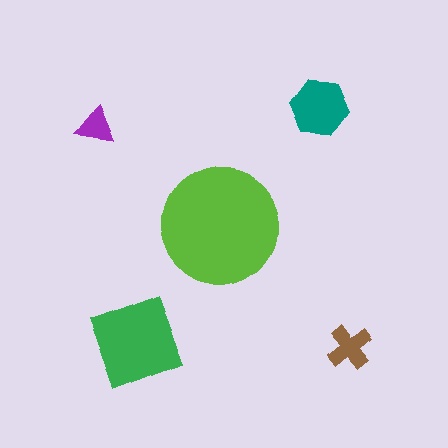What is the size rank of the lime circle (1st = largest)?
1st.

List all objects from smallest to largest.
The purple triangle, the brown cross, the teal hexagon, the green diamond, the lime circle.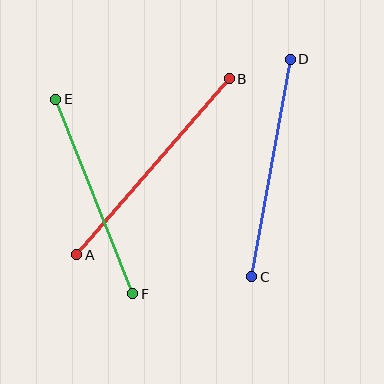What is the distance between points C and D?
The distance is approximately 221 pixels.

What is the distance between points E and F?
The distance is approximately 209 pixels.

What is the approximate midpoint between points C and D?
The midpoint is at approximately (271, 168) pixels.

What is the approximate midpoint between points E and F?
The midpoint is at approximately (94, 197) pixels.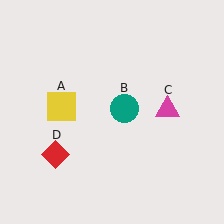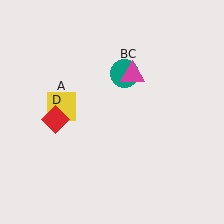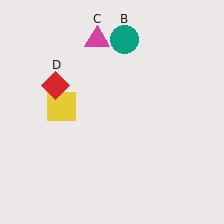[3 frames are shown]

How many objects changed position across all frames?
3 objects changed position: teal circle (object B), magenta triangle (object C), red diamond (object D).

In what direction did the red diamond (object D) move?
The red diamond (object D) moved up.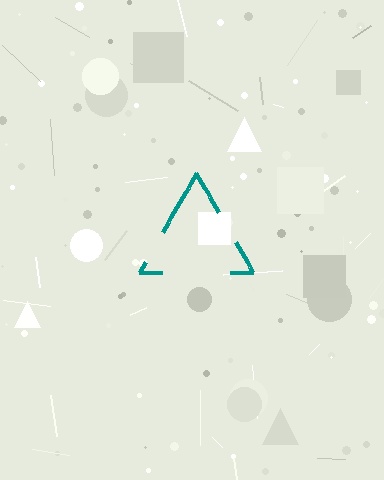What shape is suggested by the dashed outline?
The dashed outline suggests a triangle.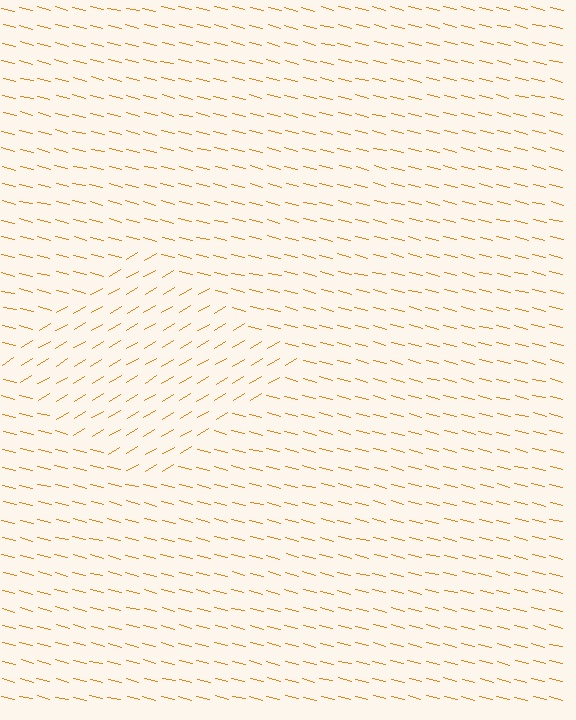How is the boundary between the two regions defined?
The boundary is defined purely by a change in line orientation (approximately 45 degrees difference). All lines are the same color and thickness.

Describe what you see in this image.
The image is filled with small orange line segments. A diamond region in the image has lines oriented differently from the surrounding lines, creating a visible texture boundary.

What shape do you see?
I see a diamond.